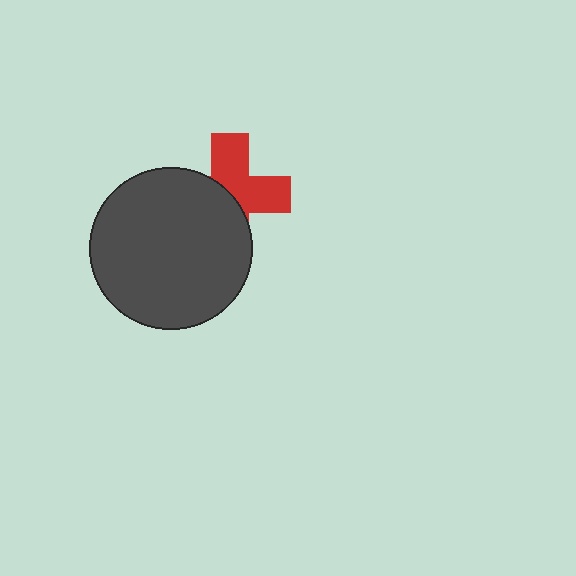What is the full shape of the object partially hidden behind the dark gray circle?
The partially hidden object is a red cross.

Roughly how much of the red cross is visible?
About half of it is visible (roughly 50%).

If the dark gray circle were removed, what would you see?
You would see the complete red cross.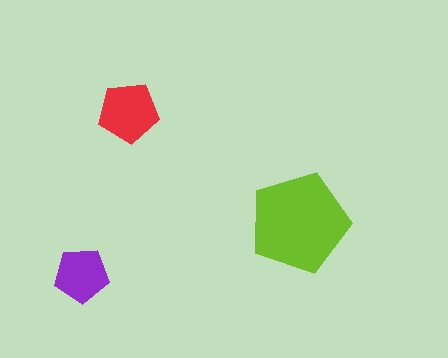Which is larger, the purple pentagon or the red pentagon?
The red one.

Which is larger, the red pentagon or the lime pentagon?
The lime one.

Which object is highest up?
The red pentagon is topmost.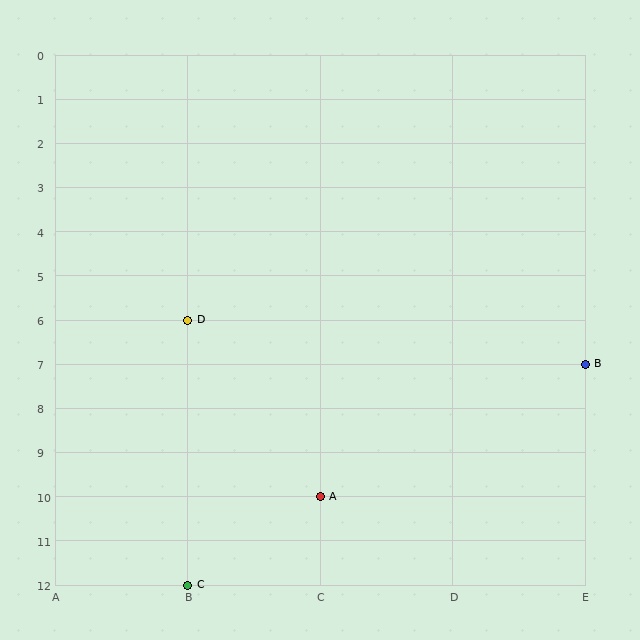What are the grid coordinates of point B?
Point B is at grid coordinates (E, 7).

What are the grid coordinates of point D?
Point D is at grid coordinates (B, 6).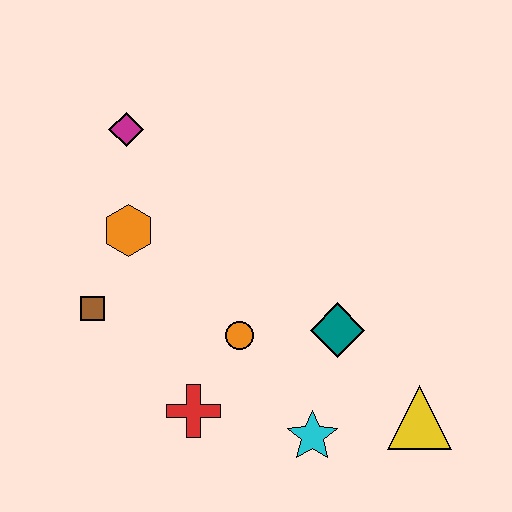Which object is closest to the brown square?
The orange hexagon is closest to the brown square.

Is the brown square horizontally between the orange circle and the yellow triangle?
No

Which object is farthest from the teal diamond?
The magenta diamond is farthest from the teal diamond.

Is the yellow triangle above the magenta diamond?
No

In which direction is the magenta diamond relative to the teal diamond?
The magenta diamond is to the left of the teal diamond.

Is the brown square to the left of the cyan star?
Yes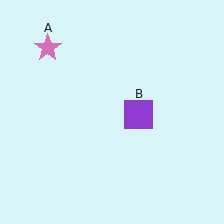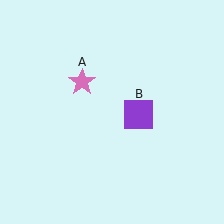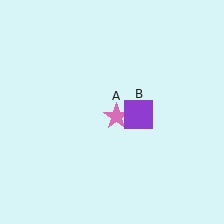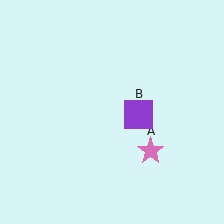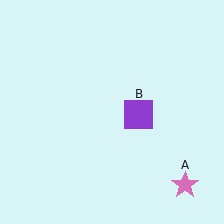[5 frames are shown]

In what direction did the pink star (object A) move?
The pink star (object A) moved down and to the right.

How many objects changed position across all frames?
1 object changed position: pink star (object A).